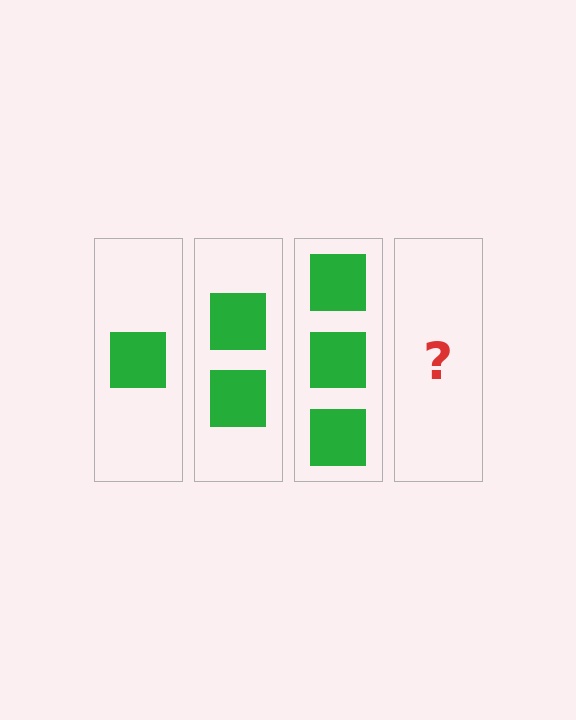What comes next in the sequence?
The next element should be 4 squares.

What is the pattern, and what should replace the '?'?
The pattern is that each step adds one more square. The '?' should be 4 squares.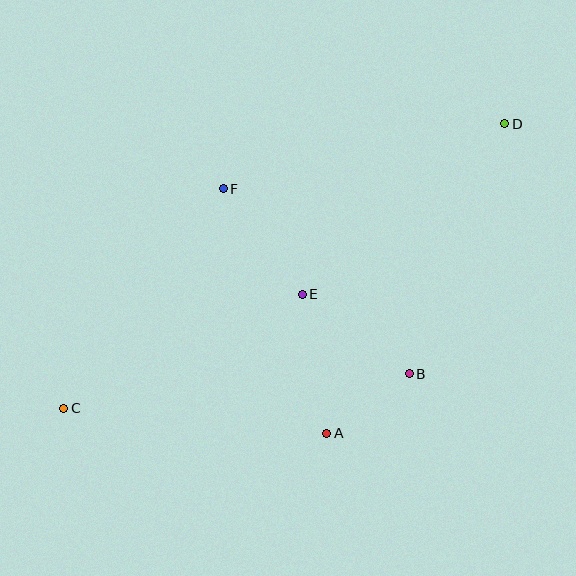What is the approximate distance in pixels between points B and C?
The distance between B and C is approximately 347 pixels.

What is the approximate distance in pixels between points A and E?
The distance between A and E is approximately 141 pixels.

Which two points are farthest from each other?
Points C and D are farthest from each other.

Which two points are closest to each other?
Points A and B are closest to each other.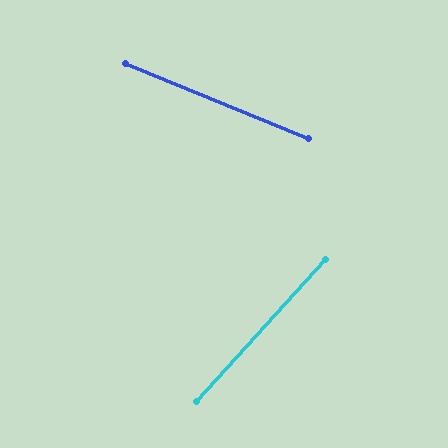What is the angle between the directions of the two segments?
Approximately 70 degrees.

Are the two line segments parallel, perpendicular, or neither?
Neither parallel nor perpendicular — they differ by about 70°.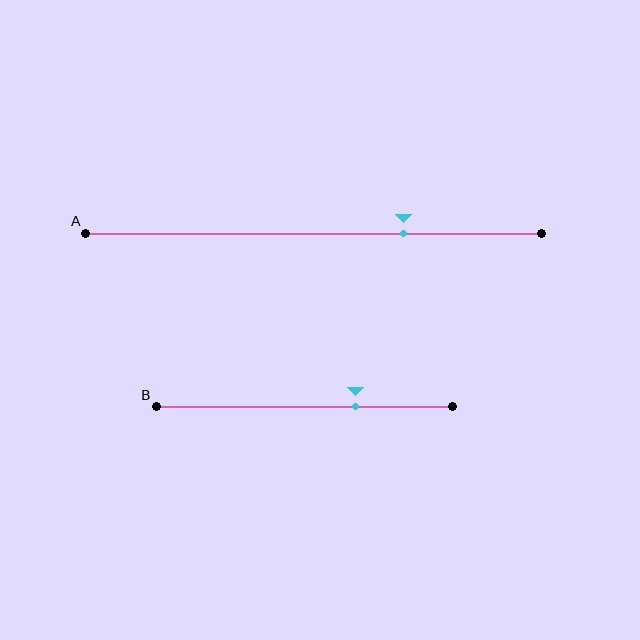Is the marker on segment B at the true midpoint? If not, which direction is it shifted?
No, the marker on segment B is shifted to the right by about 17% of the segment length.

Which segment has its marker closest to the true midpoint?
Segment B has its marker closest to the true midpoint.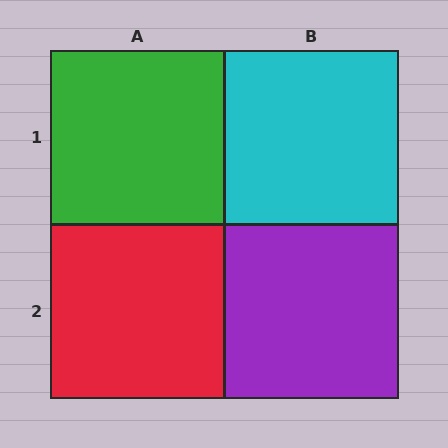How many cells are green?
1 cell is green.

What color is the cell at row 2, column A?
Red.